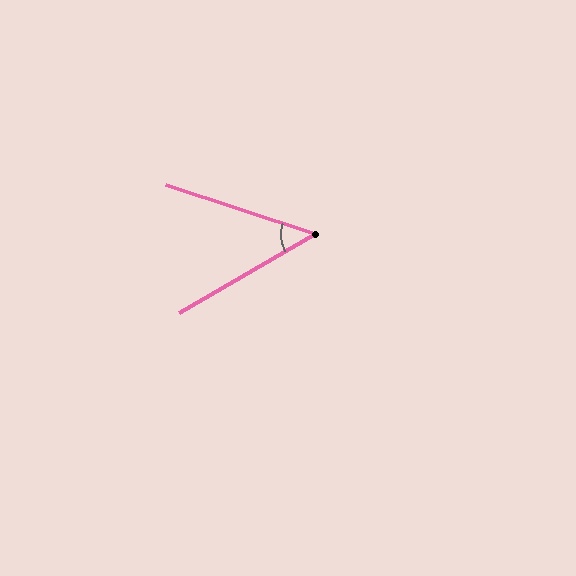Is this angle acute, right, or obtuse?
It is acute.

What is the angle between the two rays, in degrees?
Approximately 48 degrees.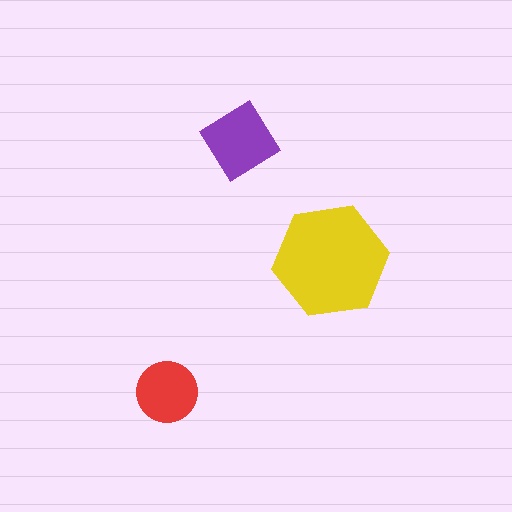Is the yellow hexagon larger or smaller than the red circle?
Larger.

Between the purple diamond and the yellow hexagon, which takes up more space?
The yellow hexagon.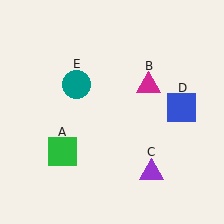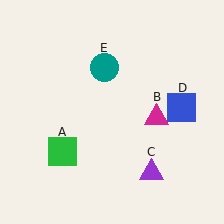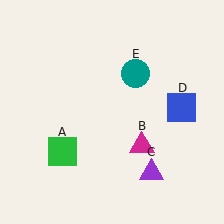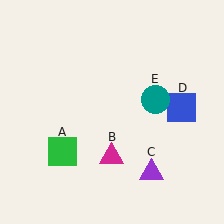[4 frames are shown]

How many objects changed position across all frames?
2 objects changed position: magenta triangle (object B), teal circle (object E).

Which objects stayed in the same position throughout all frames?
Green square (object A) and purple triangle (object C) and blue square (object D) remained stationary.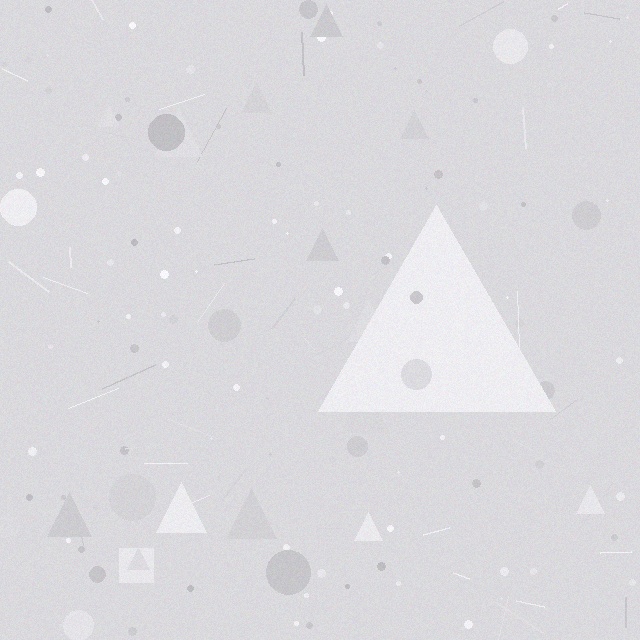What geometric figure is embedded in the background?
A triangle is embedded in the background.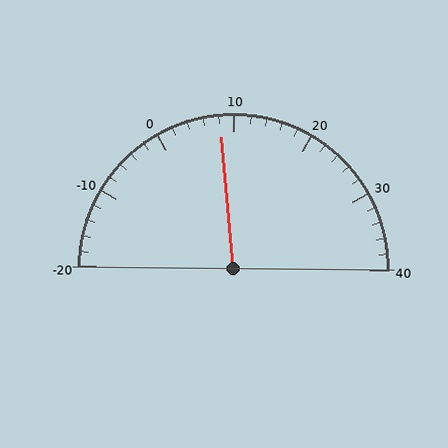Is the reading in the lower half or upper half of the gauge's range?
The reading is in the lower half of the range (-20 to 40).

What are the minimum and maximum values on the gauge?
The gauge ranges from -20 to 40.